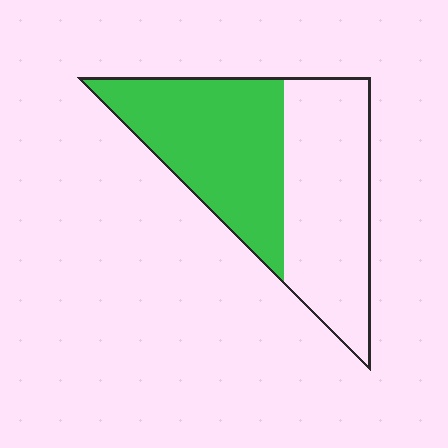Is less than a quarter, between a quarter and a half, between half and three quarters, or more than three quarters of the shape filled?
Between a quarter and a half.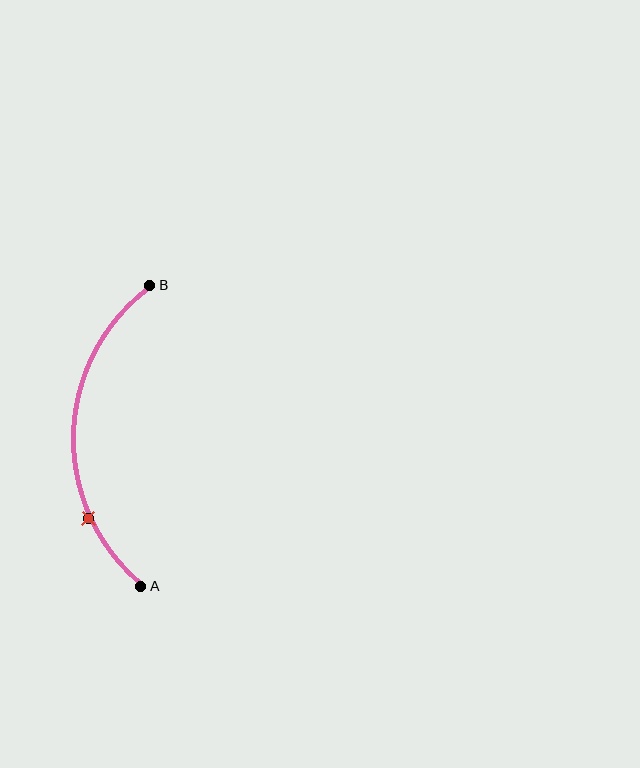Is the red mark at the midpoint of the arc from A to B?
No. The red mark lies on the arc but is closer to endpoint A. The arc midpoint would be at the point on the curve equidistant along the arc from both A and B.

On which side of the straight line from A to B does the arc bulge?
The arc bulges to the left of the straight line connecting A and B.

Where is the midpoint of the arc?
The arc midpoint is the point on the curve farthest from the straight line joining A and B. It sits to the left of that line.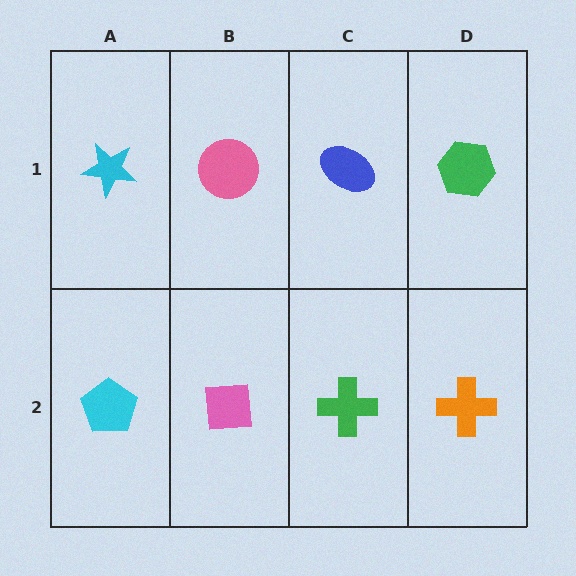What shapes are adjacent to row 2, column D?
A green hexagon (row 1, column D), a green cross (row 2, column C).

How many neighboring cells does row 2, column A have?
2.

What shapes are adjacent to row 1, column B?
A pink square (row 2, column B), a cyan star (row 1, column A), a blue ellipse (row 1, column C).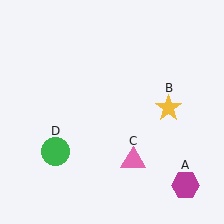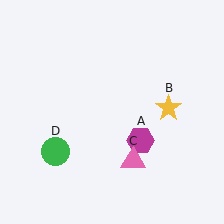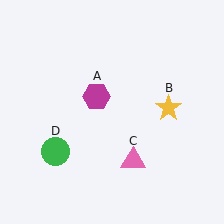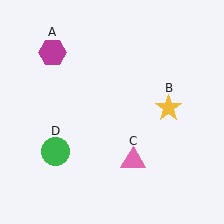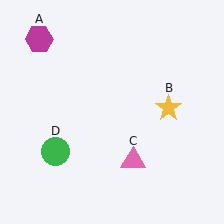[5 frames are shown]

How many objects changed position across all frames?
1 object changed position: magenta hexagon (object A).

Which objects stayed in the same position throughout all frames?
Yellow star (object B) and pink triangle (object C) and green circle (object D) remained stationary.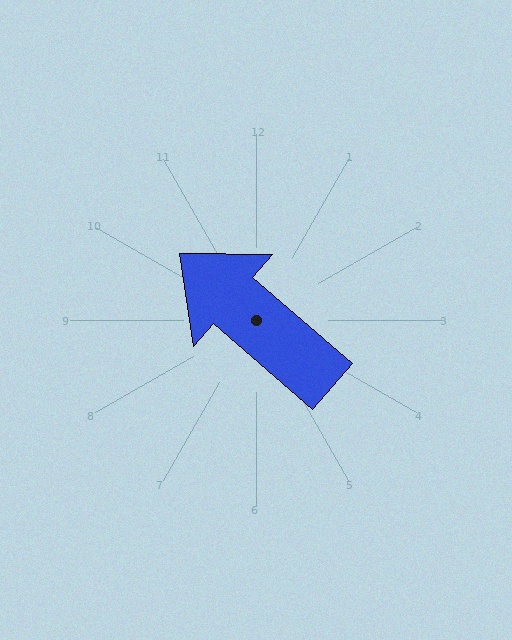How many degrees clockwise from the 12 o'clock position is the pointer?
Approximately 311 degrees.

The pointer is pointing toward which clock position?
Roughly 10 o'clock.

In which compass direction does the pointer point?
Northwest.